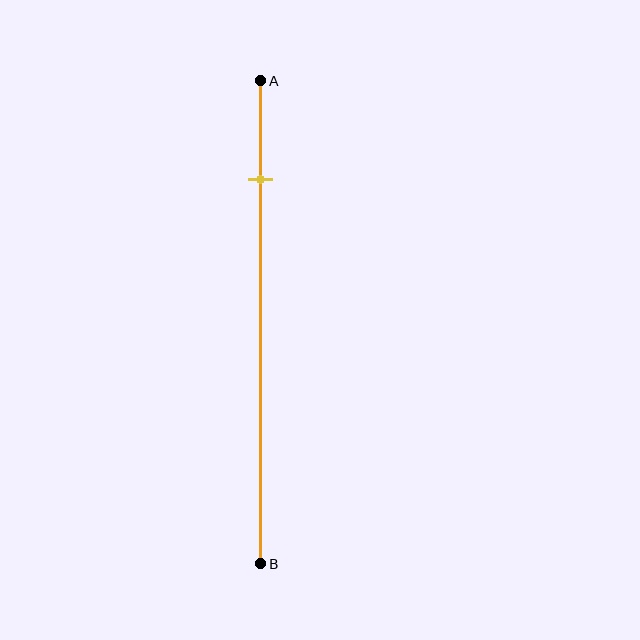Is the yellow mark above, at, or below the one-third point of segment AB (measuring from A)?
The yellow mark is above the one-third point of segment AB.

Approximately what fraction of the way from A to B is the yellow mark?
The yellow mark is approximately 20% of the way from A to B.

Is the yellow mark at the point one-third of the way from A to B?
No, the mark is at about 20% from A, not at the 33% one-third point.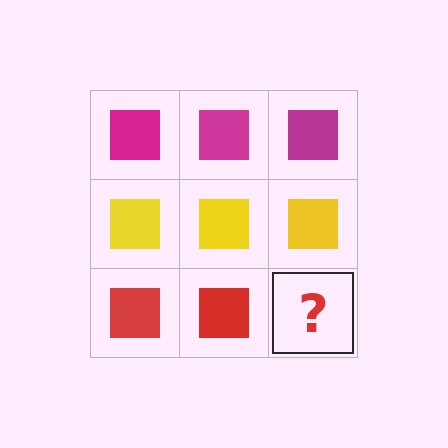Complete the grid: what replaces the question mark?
The question mark should be replaced with a red square.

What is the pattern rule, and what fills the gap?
The rule is that each row has a consistent color. The gap should be filled with a red square.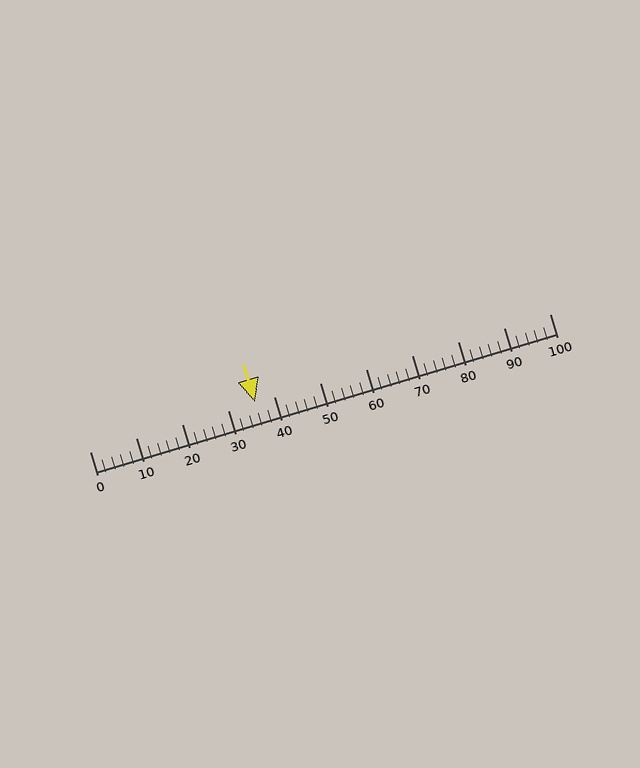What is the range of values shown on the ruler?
The ruler shows values from 0 to 100.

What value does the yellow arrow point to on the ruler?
The yellow arrow points to approximately 36.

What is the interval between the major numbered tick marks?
The major tick marks are spaced 10 units apart.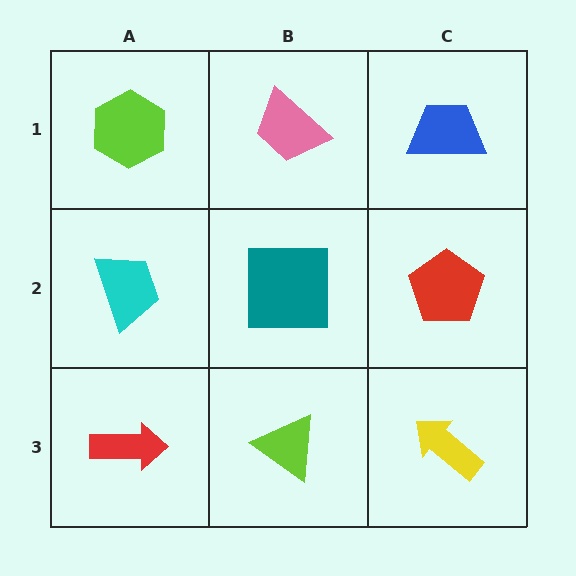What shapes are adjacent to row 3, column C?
A red pentagon (row 2, column C), a lime triangle (row 3, column B).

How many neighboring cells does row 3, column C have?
2.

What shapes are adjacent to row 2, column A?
A lime hexagon (row 1, column A), a red arrow (row 3, column A), a teal square (row 2, column B).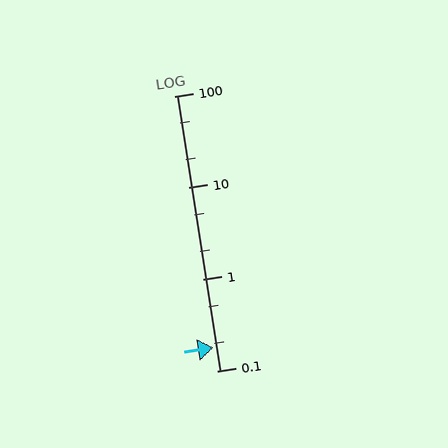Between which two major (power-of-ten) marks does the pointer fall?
The pointer is between 0.1 and 1.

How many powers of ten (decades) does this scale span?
The scale spans 3 decades, from 0.1 to 100.